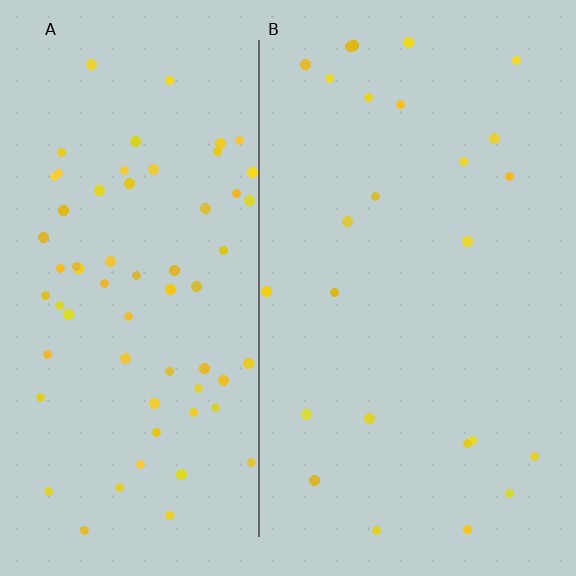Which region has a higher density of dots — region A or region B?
A (the left).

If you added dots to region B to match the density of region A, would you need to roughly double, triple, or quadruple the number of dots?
Approximately triple.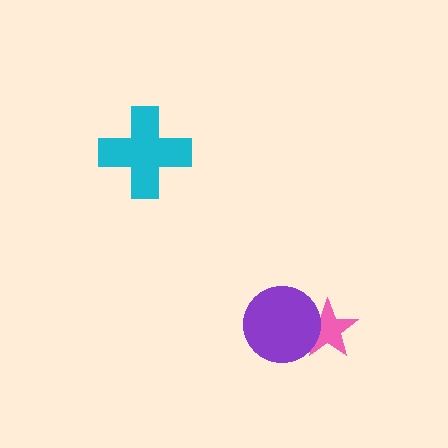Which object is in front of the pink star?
The purple circle is in front of the pink star.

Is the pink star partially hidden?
Yes, it is partially covered by another shape.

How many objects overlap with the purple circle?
1 object overlaps with the purple circle.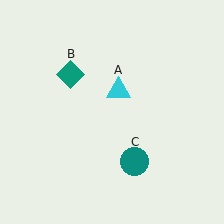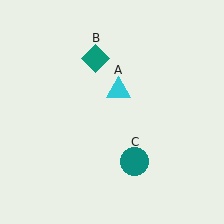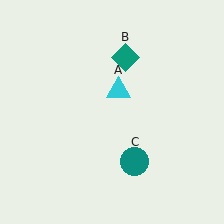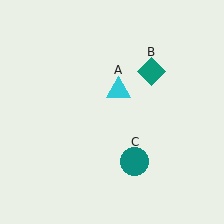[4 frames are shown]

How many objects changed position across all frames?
1 object changed position: teal diamond (object B).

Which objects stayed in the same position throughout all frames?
Cyan triangle (object A) and teal circle (object C) remained stationary.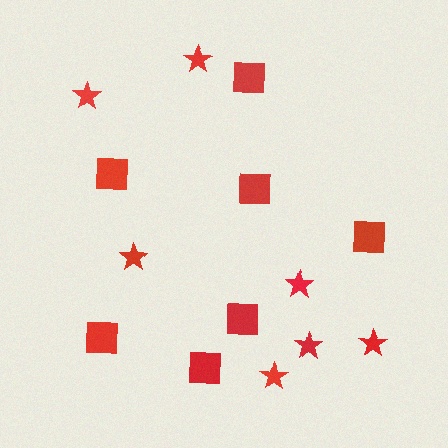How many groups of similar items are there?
There are 2 groups: one group of squares (7) and one group of stars (7).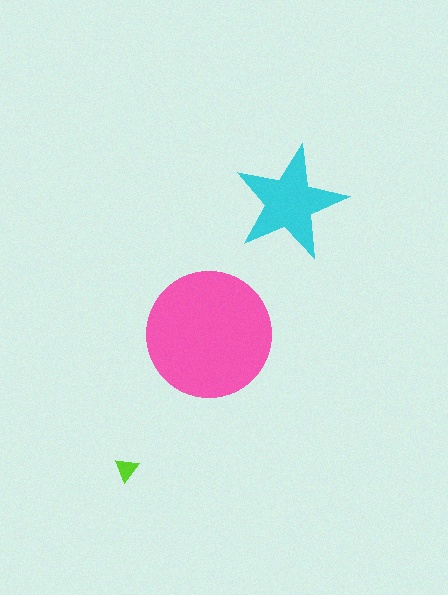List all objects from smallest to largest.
The lime triangle, the cyan star, the pink circle.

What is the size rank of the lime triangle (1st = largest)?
3rd.